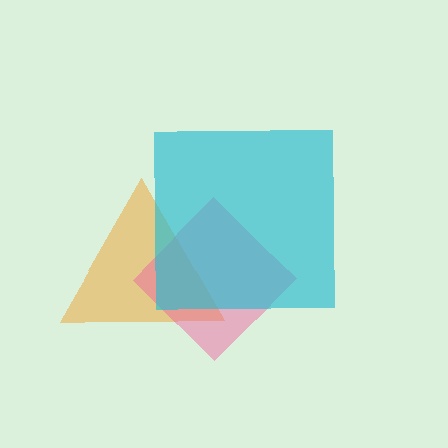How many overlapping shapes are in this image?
There are 3 overlapping shapes in the image.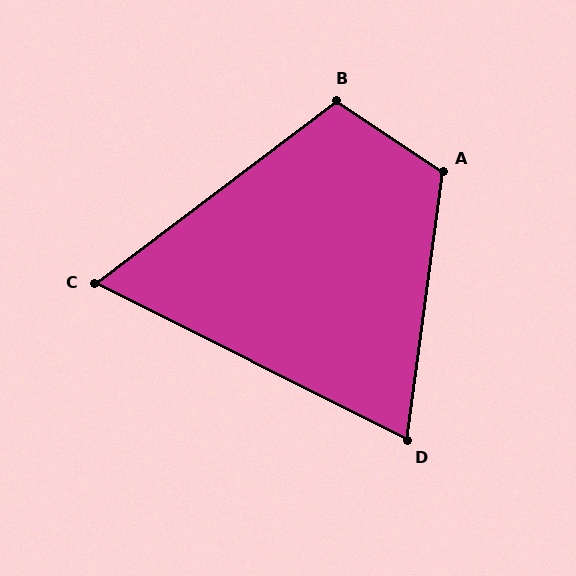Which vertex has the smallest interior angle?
C, at approximately 64 degrees.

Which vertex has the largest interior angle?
A, at approximately 116 degrees.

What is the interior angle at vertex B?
Approximately 109 degrees (obtuse).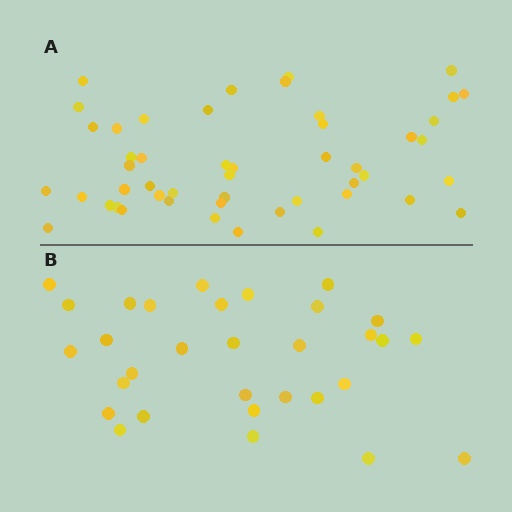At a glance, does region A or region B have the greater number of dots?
Region A (the top region) has more dots.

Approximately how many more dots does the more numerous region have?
Region A has approximately 20 more dots than region B.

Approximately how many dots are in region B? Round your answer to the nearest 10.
About 30 dots. (The exact count is 31, which rounds to 30.)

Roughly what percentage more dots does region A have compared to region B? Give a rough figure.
About 60% more.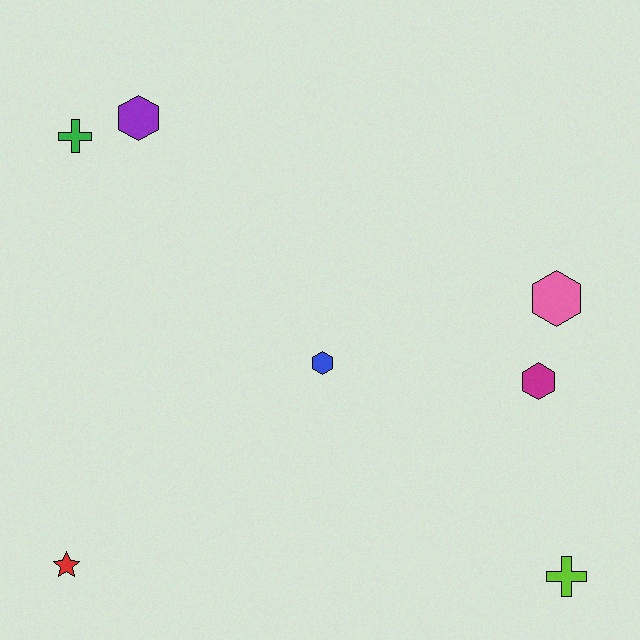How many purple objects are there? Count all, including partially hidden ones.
There is 1 purple object.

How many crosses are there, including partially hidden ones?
There are 2 crosses.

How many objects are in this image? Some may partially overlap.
There are 7 objects.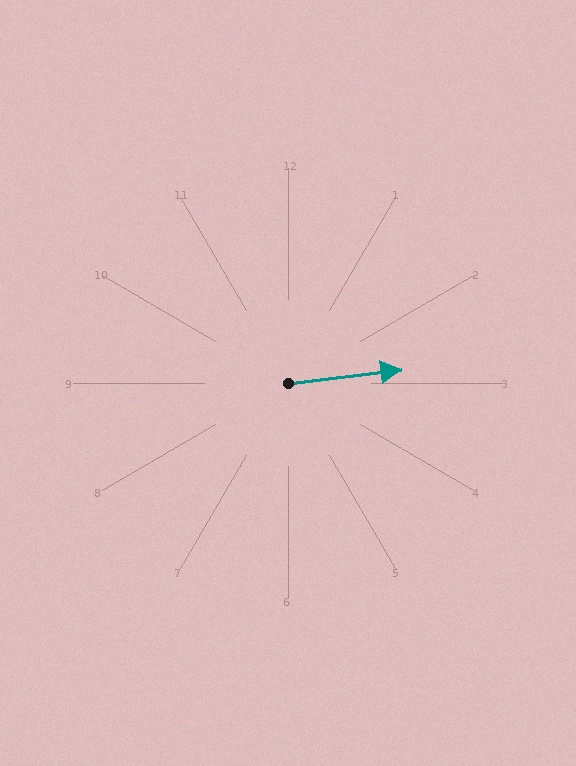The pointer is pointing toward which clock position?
Roughly 3 o'clock.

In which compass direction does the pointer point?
East.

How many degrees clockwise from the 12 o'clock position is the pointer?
Approximately 83 degrees.